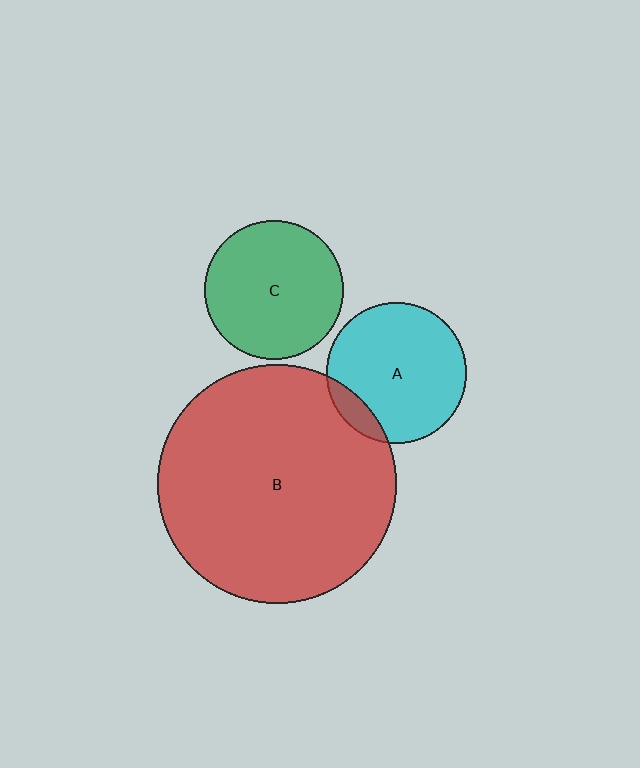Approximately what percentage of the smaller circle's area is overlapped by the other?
Approximately 10%.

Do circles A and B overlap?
Yes.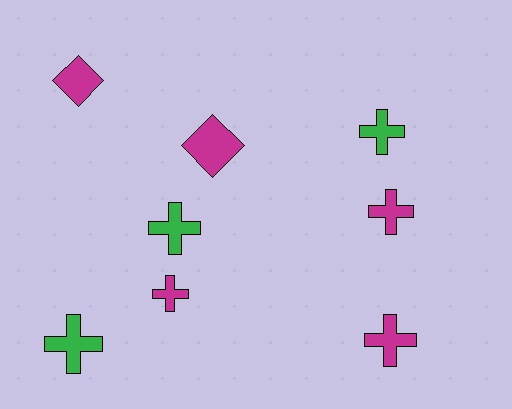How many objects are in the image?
There are 8 objects.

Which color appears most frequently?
Magenta, with 5 objects.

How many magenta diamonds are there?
There are 2 magenta diamonds.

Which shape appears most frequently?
Cross, with 6 objects.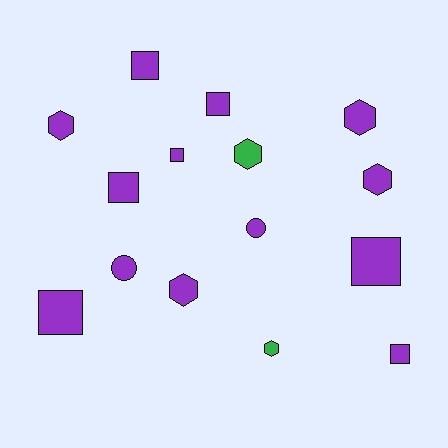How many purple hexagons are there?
There are 4 purple hexagons.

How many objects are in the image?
There are 15 objects.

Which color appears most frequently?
Purple, with 13 objects.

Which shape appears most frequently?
Square, with 7 objects.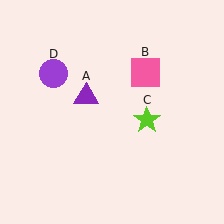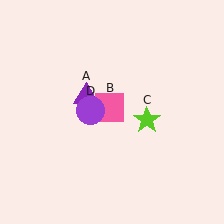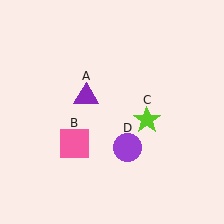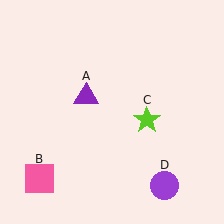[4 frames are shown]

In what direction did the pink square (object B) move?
The pink square (object B) moved down and to the left.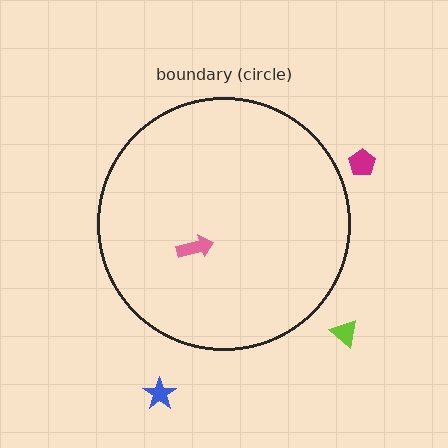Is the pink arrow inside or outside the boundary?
Inside.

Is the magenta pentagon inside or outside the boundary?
Outside.